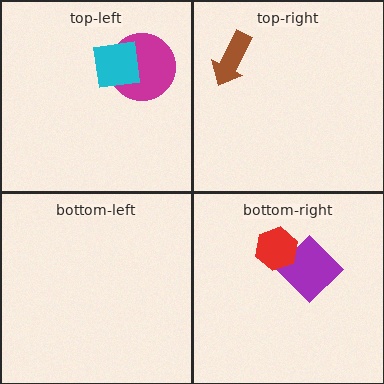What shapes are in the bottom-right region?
The purple diamond, the red hexagon.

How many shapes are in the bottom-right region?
2.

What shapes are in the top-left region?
The magenta circle, the cyan square.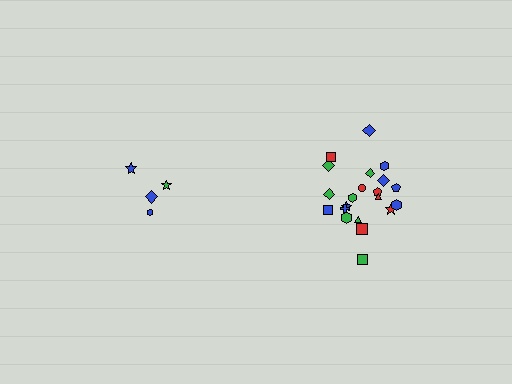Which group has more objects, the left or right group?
The right group.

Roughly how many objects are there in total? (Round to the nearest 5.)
Roughly 25 objects in total.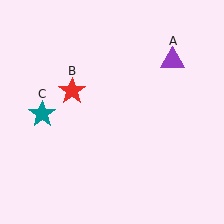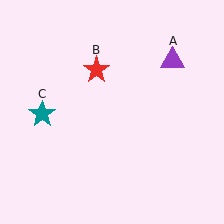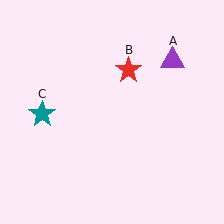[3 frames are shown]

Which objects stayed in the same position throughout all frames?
Purple triangle (object A) and teal star (object C) remained stationary.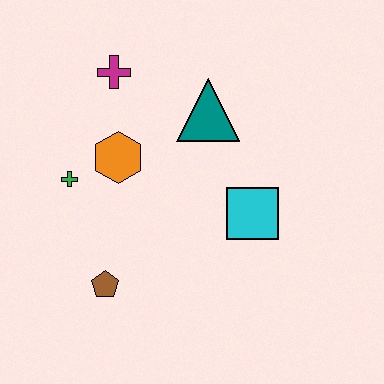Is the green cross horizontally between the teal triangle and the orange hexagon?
No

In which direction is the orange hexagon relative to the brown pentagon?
The orange hexagon is above the brown pentagon.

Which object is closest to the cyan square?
The teal triangle is closest to the cyan square.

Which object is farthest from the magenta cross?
The brown pentagon is farthest from the magenta cross.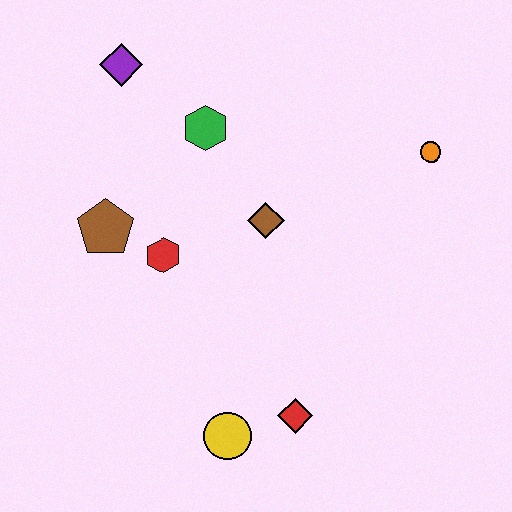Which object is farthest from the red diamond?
The purple diamond is farthest from the red diamond.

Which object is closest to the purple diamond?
The green hexagon is closest to the purple diamond.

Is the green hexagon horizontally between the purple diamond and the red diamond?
Yes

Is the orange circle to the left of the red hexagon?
No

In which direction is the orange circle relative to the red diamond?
The orange circle is above the red diamond.